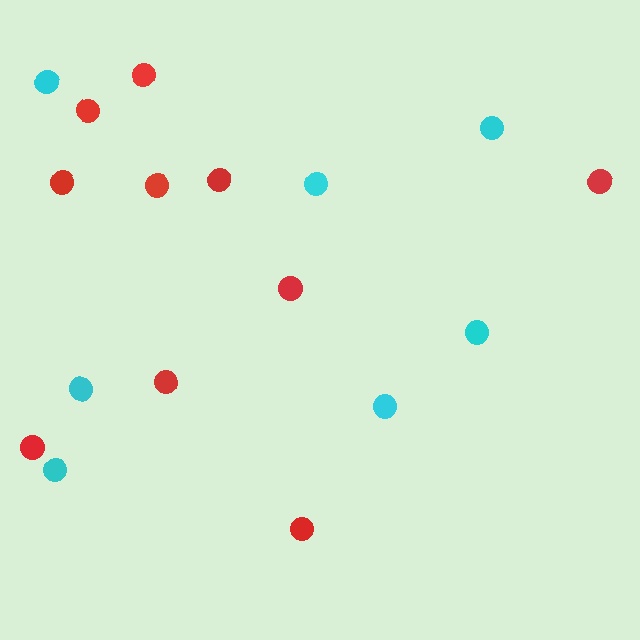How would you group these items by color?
There are 2 groups: one group of red circles (10) and one group of cyan circles (7).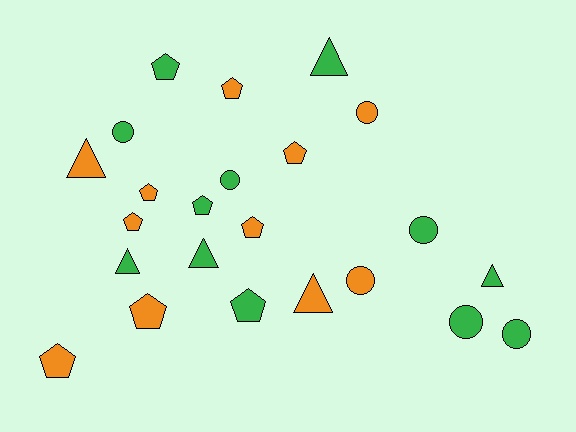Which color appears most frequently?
Green, with 12 objects.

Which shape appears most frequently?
Pentagon, with 10 objects.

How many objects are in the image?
There are 23 objects.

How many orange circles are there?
There are 2 orange circles.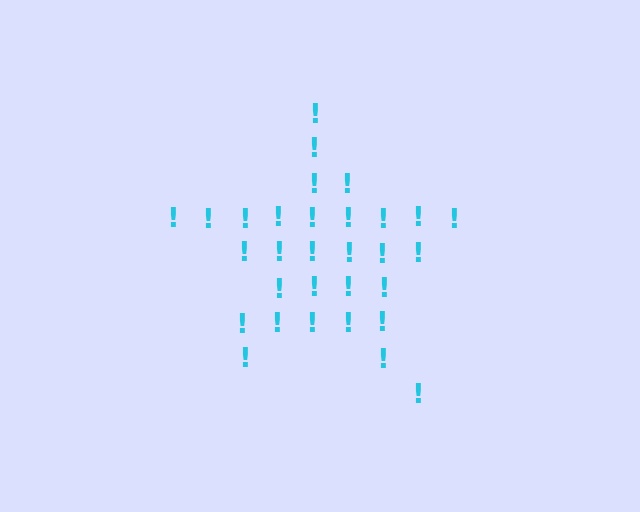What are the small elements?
The small elements are exclamation marks.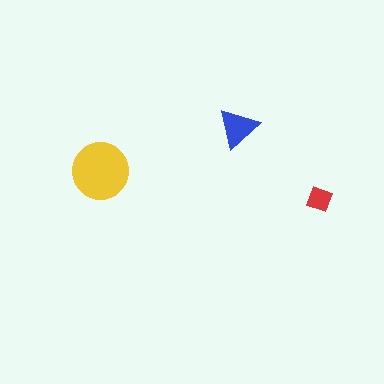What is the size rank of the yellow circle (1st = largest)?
1st.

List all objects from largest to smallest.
The yellow circle, the blue triangle, the red diamond.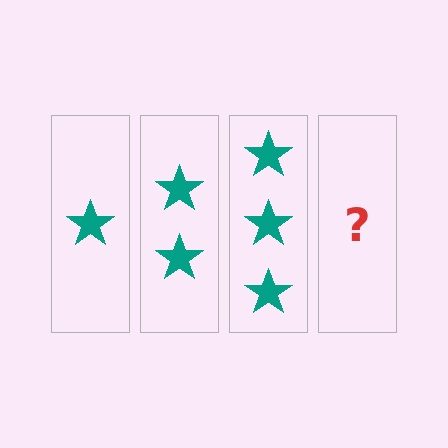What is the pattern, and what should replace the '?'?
The pattern is that each step adds one more star. The '?' should be 4 stars.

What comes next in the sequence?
The next element should be 4 stars.